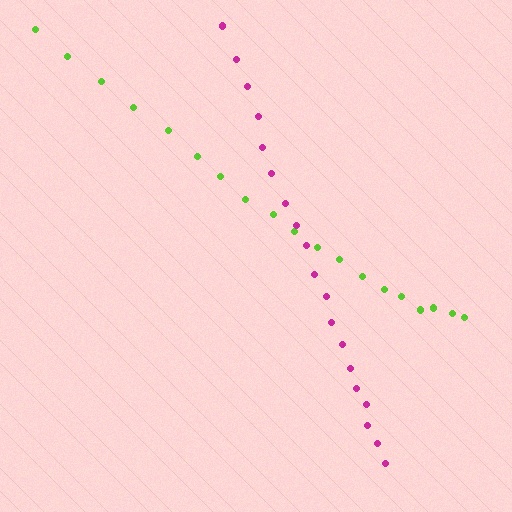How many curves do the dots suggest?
There are 2 distinct paths.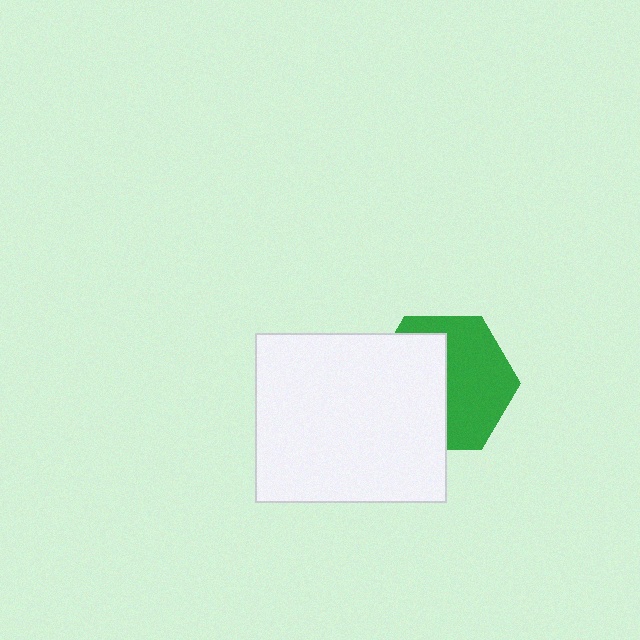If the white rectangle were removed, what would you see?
You would see the complete green hexagon.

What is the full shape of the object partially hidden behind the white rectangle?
The partially hidden object is a green hexagon.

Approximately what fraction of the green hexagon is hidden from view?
Roughly 48% of the green hexagon is hidden behind the white rectangle.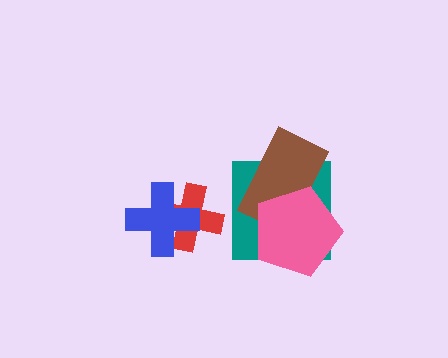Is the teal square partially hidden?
Yes, it is partially covered by another shape.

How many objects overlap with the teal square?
2 objects overlap with the teal square.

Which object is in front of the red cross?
The blue cross is in front of the red cross.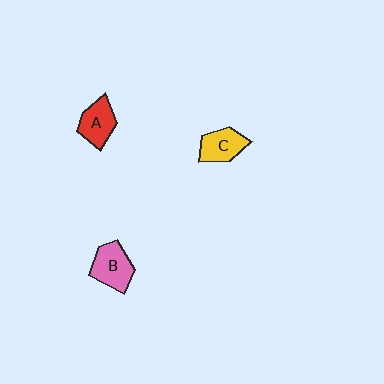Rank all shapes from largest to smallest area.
From largest to smallest: B (pink), A (red), C (yellow).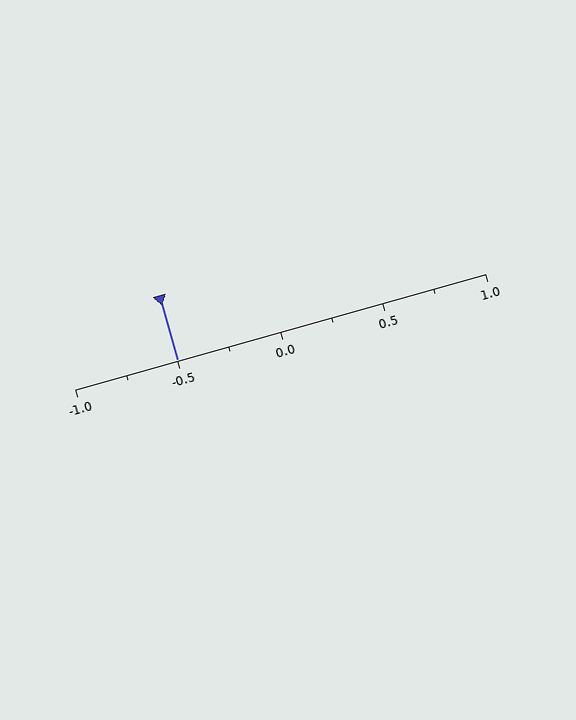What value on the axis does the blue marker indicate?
The marker indicates approximately -0.5.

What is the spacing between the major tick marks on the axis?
The major ticks are spaced 0.5 apart.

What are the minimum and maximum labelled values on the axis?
The axis runs from -1.0 to 1.0.